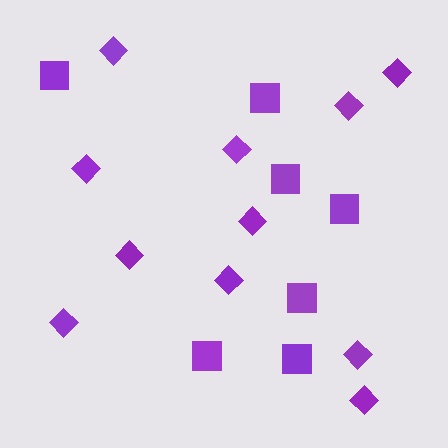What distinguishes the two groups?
There are 2 groups: one group of diamonds (11) and one group of squares (7).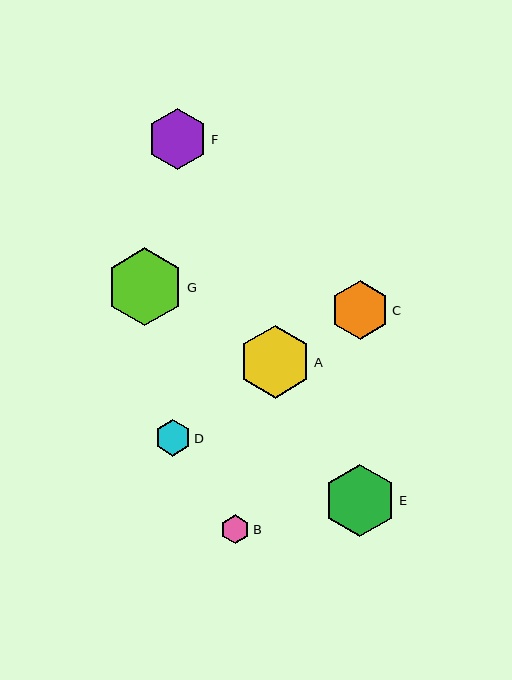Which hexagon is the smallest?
Hexagon B is the smallest with a size of approximately 29 pixels.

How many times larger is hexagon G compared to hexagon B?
Hexagon G is approximately 2.7 times the size of hexagon B.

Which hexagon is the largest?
Hexagon G is the largest with a size of approximately 78 pixels.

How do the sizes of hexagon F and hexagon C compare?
Hexagon F and hexagon C are approximately the same size.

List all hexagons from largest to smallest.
From largest to smallest: G, A, E, F, C, D, B.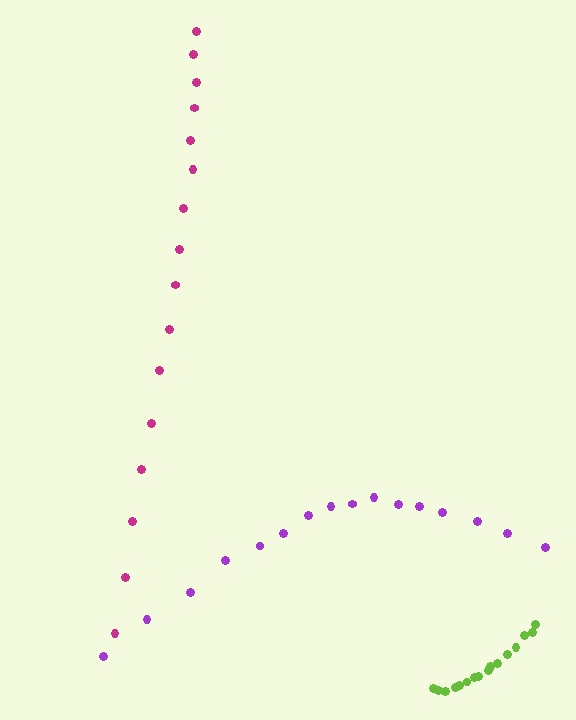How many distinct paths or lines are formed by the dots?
There are 3 distinct paths.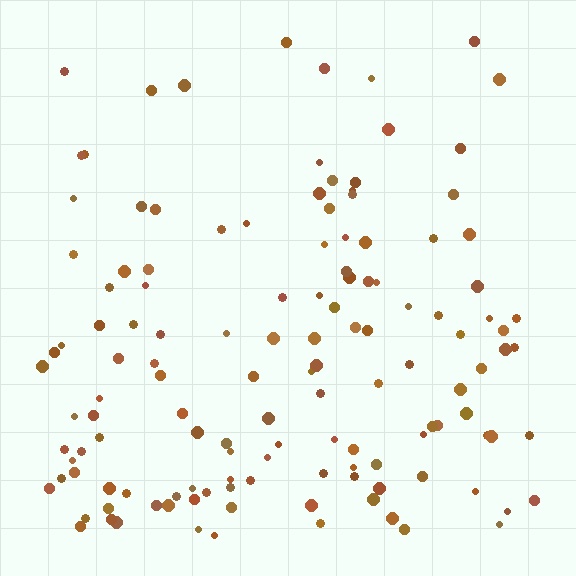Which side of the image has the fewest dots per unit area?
The top.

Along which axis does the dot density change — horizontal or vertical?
Vertical.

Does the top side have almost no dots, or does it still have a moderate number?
Still a moderate number, just noticeably fewer than the bottom.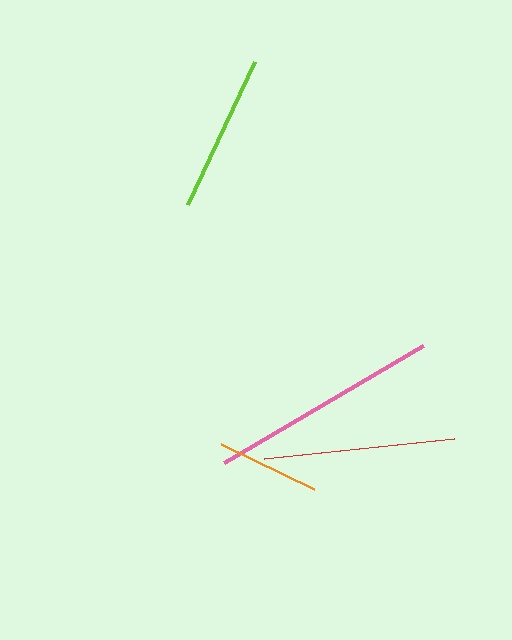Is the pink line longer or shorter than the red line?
The pink line is longer than the red line.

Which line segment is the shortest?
The orange line is the shortest at approximately 103 pixels.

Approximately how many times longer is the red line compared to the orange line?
The red line is approximately 1.9 times the length of the orange line.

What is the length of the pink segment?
The pink segment is approximately 231 pixels long.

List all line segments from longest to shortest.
From longest to shortest: pink, red, lime, orange.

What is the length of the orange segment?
The orange segment is approximately 103 pixels long.